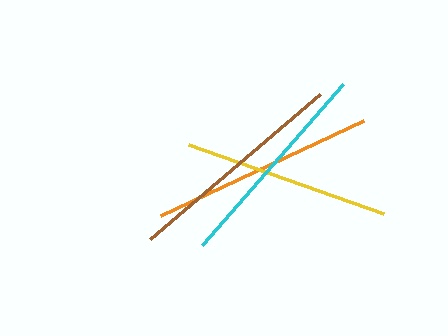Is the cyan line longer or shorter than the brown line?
The brown line is longer than the cyan line.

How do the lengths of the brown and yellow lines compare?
The brown and yellow lines are approximately the same length.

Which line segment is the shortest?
The yellow line is the shortest at approximately 207 pixels.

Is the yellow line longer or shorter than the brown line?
The brown line is longer than the yellow line.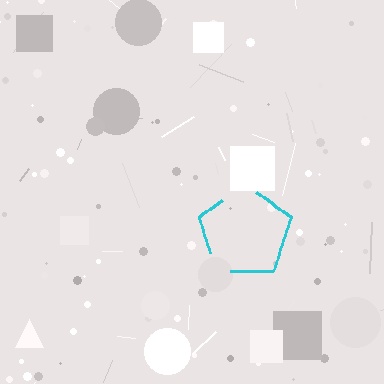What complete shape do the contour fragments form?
The contour fragments form a pentagon.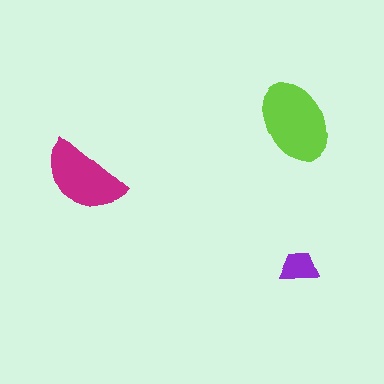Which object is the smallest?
The purple trapezoid.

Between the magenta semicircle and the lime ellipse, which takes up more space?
The lime ellipse.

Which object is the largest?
The lime ellipse.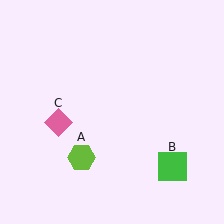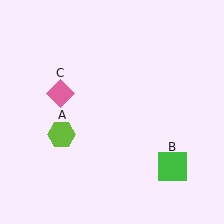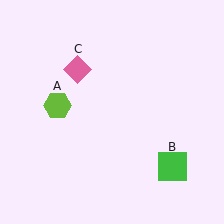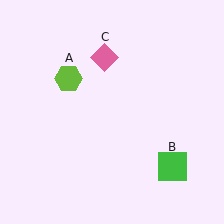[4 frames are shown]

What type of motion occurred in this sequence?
The lime hexagon (object A), pink diamond (object C) rotated clockwise around the center of the scene.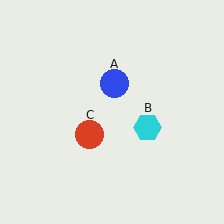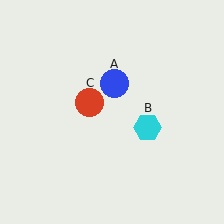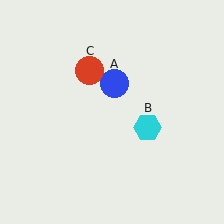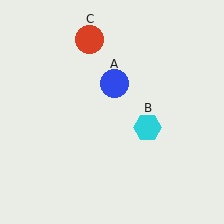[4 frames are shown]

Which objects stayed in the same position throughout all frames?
Blue circle (object A) and cyan hexagon (object B) remained stationary.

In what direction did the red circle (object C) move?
The red circle (object C) moved up.